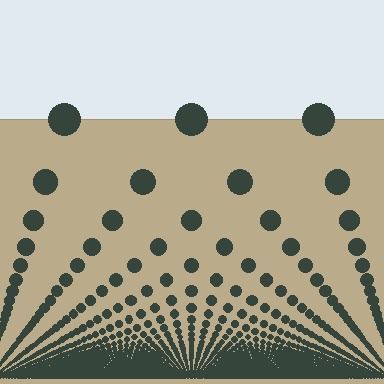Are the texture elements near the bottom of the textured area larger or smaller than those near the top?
Smaller. The gradient is inverted — elements near the bottom are smaller and denser.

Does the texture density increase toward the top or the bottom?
Density increases toward the bottom.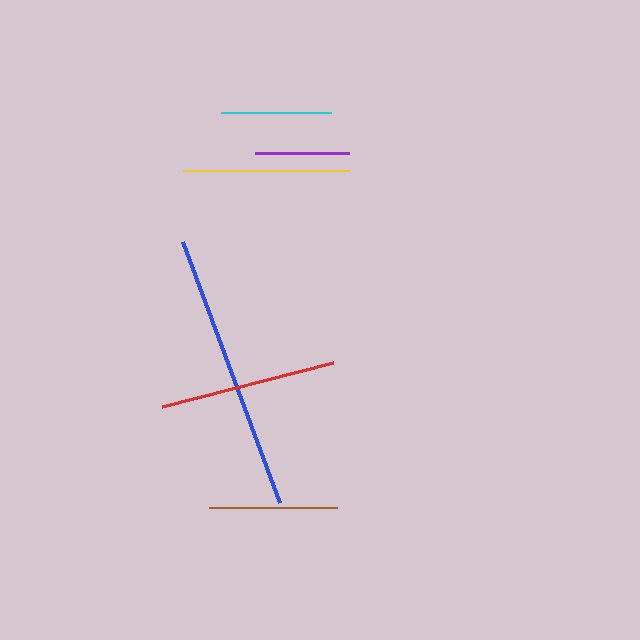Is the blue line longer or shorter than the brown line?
The blue line is longer than the brown line.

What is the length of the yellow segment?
The yellow segment is approximately 166 pixels long.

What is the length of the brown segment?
The brown segment is approximately 128 pixels long.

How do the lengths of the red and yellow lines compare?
The red and yellow lines are approximately the same length.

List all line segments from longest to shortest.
From longest to shortest: blue, red, yellow, brown, cyan, purple.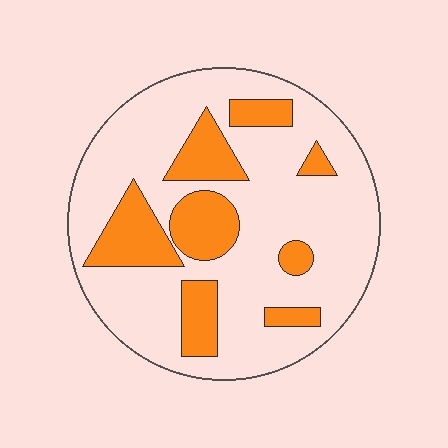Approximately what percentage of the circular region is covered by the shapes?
Approximately 25%.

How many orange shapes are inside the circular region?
8.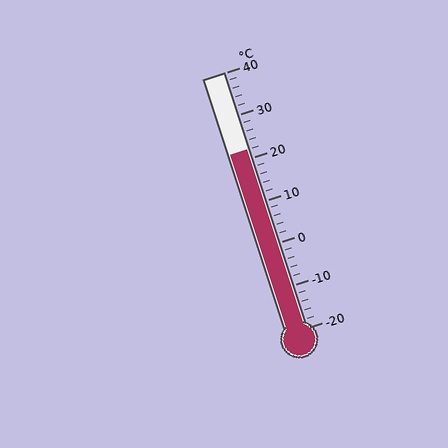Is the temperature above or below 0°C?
The temperature is above 0°C.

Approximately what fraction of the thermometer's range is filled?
The thermometer is filled to approximately 70% of its range.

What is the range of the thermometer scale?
The thermometer scale ranges from -20°C to 40°C.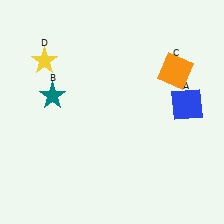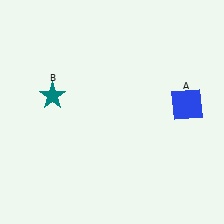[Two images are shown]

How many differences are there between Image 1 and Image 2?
There are 2 differences between the two images.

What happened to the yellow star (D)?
The yellow star (D) was removed in Image 2. It was in the top-left area of Image 1.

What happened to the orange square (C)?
The orange square (C) was removed in Image 2. It was in the top-right area of Image 1.